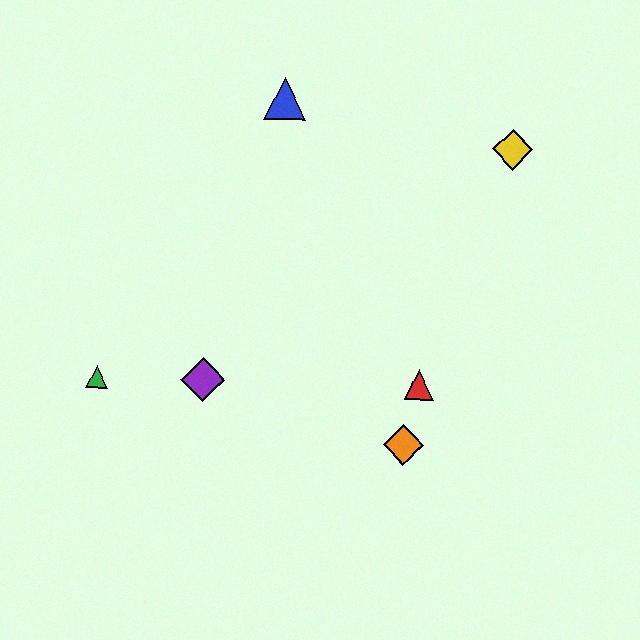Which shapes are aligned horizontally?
The red triangle, the green triangle, the purple diamond are aligned horizontally.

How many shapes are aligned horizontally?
3 shapes (the red triangle, the green triangle, the purple diamond) are aligned horizontally.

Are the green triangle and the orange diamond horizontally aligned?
No, the green triangle is at y≈377 and the orange diamond is at y≈445.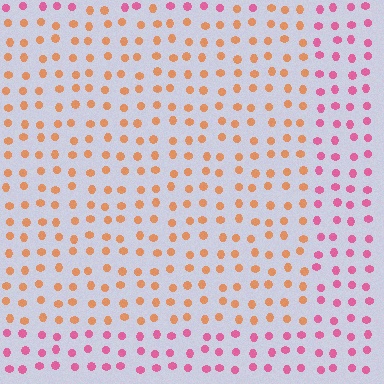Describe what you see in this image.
The image is filled with small pink elements in a uniform arrangement. A rectangle-shaped region is visible where the elements are tinted to a slightly different hue, forming a subtle color boundary.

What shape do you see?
I see a rectangle.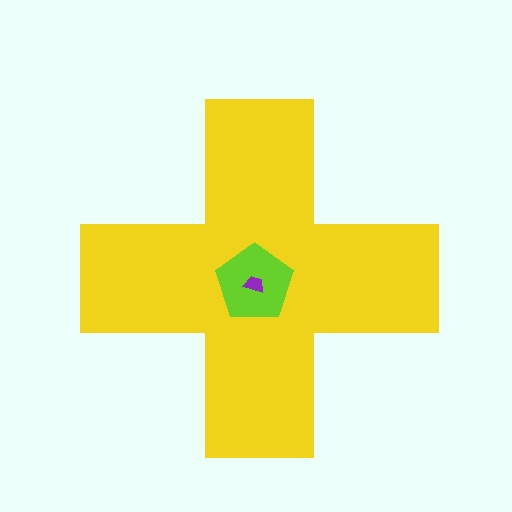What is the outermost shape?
The yellow cross.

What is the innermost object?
The purple trapezoid.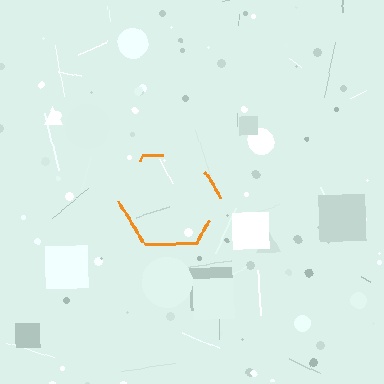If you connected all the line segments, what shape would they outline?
They would outline a hexagon.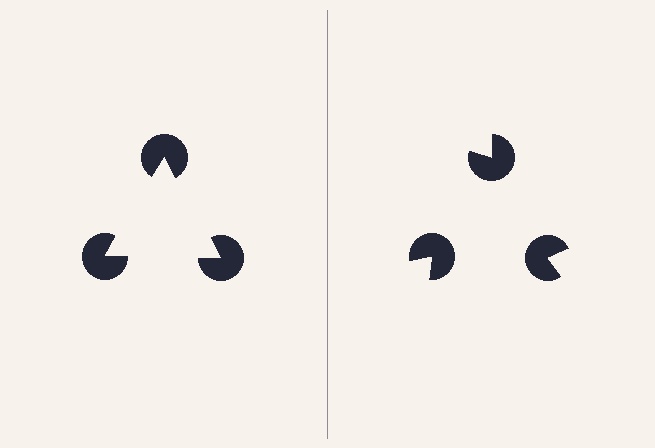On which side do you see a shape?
An illusory triangle appears on the left side. On the right side the wedge cuts are rotated, so no coherent shape forms.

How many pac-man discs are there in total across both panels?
6 — 3 on each side.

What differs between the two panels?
The pac-man discs are positioned identically on both sides; only the wedge orientations differ. On the left they align to a triangle; on the right they are misaligned.